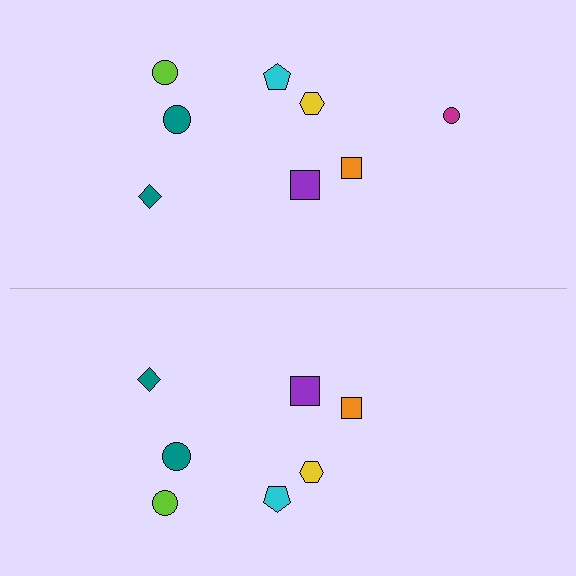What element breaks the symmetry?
A magenta circle is missing from the bottom side.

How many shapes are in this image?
There are 15 shapes in this image.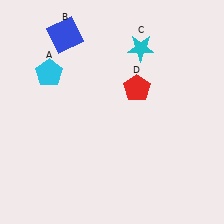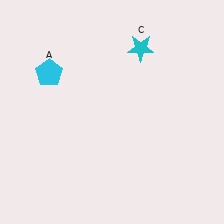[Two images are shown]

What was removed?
The red pentagon (D), the blue square (B) were removed in Image 2.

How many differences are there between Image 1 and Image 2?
There are 2 differences between the two images.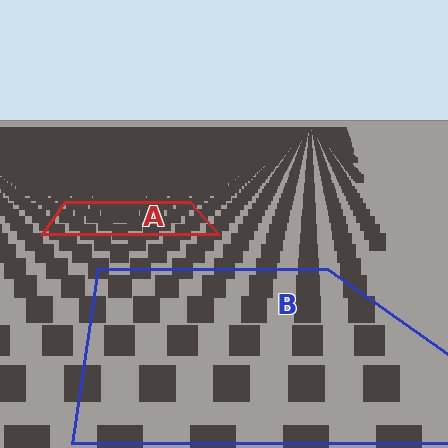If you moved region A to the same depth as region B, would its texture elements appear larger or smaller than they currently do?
They would appear larger. At a closer depth, the same texture elements are projected at a bigger on-screen size.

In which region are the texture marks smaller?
The texture marks are smaller in region A, because it is farther away.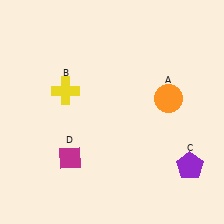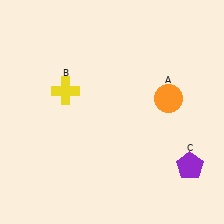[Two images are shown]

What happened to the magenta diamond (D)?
The magenta diamond (D) was removed in Image 2. It was in the bottom-left area of Image 1.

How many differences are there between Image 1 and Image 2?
There is 1 difference between the two images.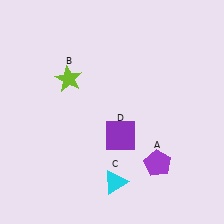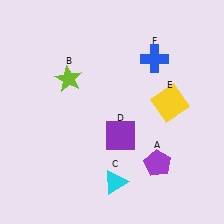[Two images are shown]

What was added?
A yellow square (E), a blue cross (F) were added in Image 2.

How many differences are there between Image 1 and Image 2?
There are 2 differences between the two images.